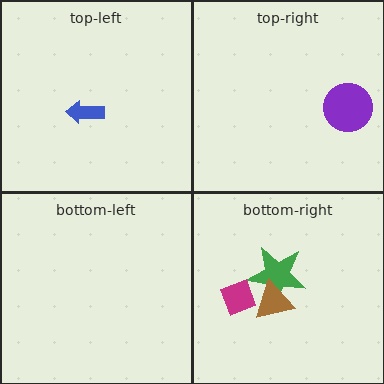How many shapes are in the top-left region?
1.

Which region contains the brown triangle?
The bottom-right region.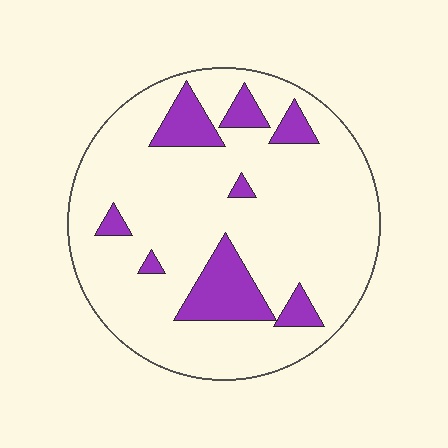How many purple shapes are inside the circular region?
8.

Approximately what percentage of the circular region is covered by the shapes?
Approximately 15%.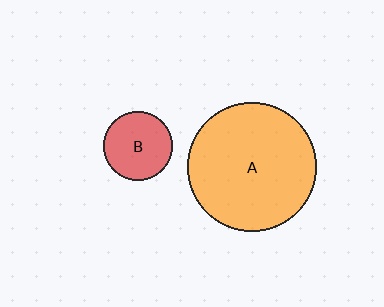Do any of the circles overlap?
No, none of the circles overlap.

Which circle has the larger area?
Circle A (orange).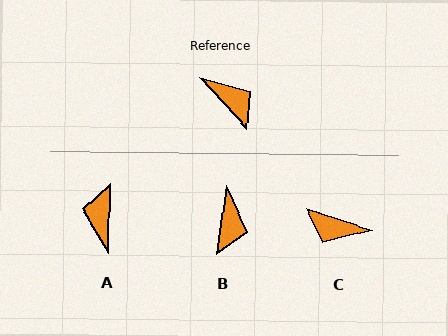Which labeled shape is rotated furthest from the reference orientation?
C, about 151 degrees away.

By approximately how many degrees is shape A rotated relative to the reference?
Approximately 136 degrees counter-clockwise.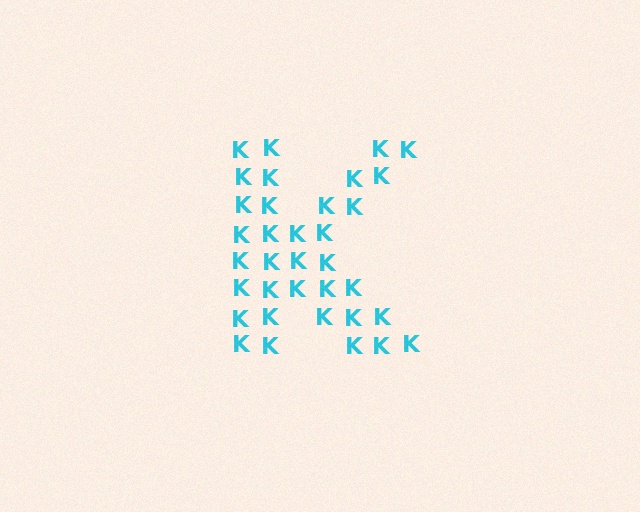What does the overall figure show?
The overall figure shows the letter K.